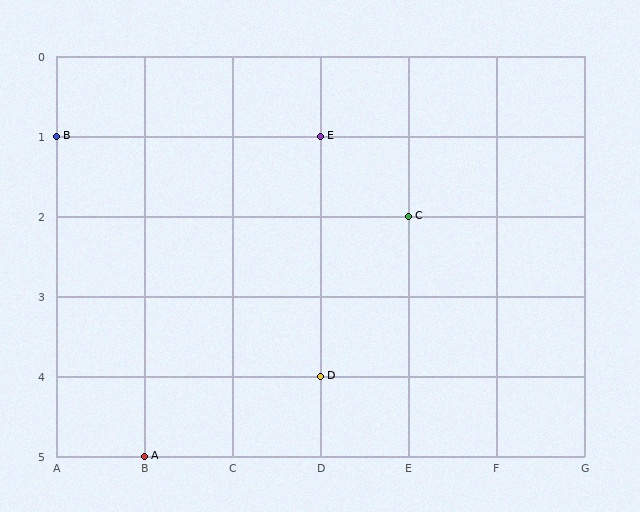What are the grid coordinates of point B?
Point B is at grid coordinates (A, 1).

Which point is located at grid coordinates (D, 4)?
Point D is at (D, 4).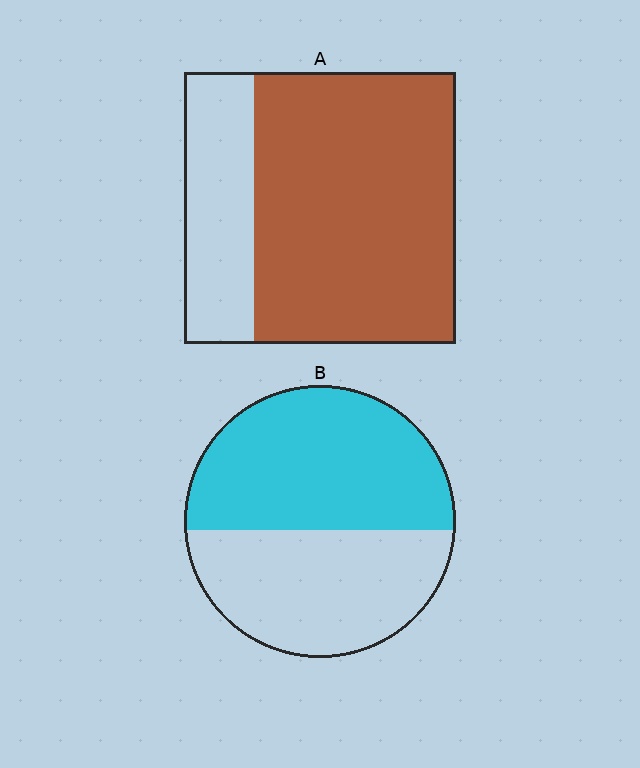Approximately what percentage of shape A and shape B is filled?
A is approximately 75% and B is approximately 55%.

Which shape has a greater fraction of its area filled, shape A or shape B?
Shape A.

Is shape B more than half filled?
Roughly half.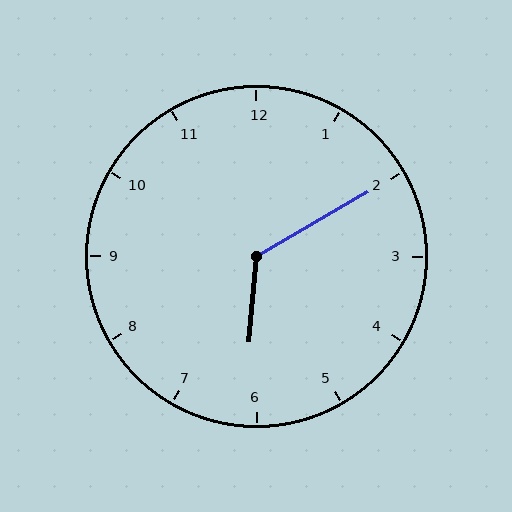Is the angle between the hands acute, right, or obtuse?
It is obtuse.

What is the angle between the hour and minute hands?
Approximately 125 degrees.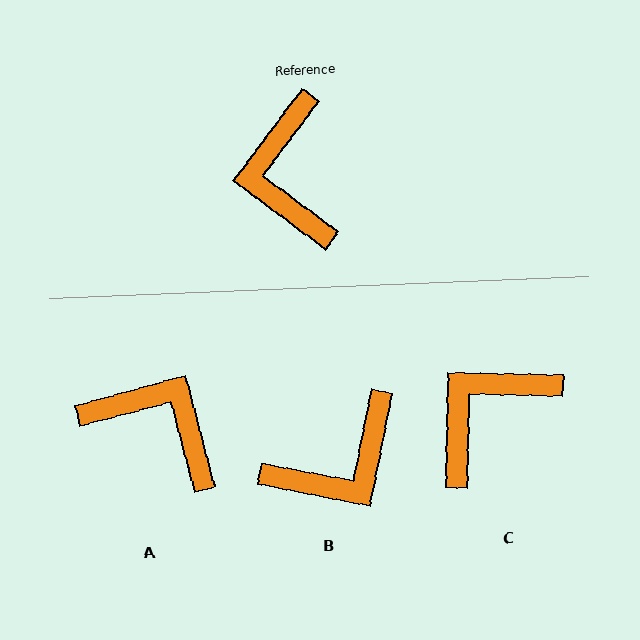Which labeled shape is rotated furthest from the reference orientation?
A, about 128 degrees away.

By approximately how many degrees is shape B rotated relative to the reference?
Approximately 116 degrees counter-clockwise.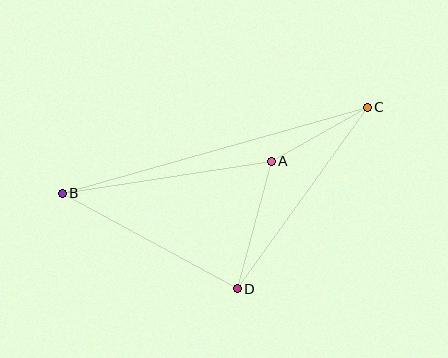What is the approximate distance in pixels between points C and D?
The distance between C and D is approximately 223 pixels.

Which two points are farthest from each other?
Points B and C are farthest from each other.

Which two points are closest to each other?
Points A and C are closest to each other.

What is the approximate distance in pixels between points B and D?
The distance between B and D is approximately 200 pixels.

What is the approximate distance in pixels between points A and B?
The distance between A and B is approximately 212 pixels.